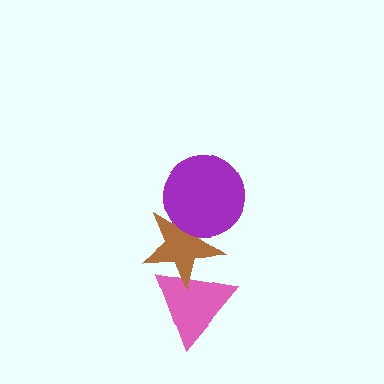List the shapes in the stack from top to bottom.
From top to bottom: the purple circle, the brown star, the pink triangle.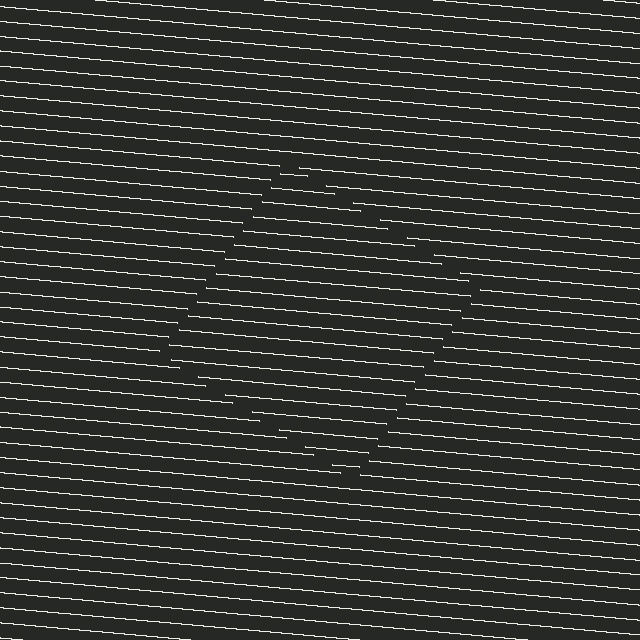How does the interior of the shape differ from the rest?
The interior of the shape contains the same grating, shifted by half a period — the contour is defined by the phase discontinuity where line-ends from the inner and outer gratings abut.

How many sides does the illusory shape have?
4 sides — the line-ends trace a square.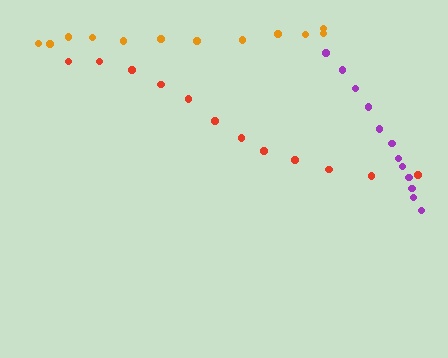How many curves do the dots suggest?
There are 3 distinct paths.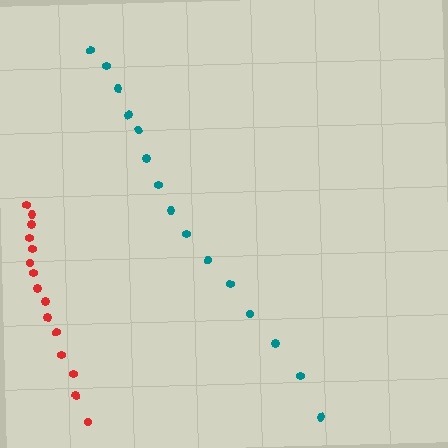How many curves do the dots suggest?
There are 2 distinct paths.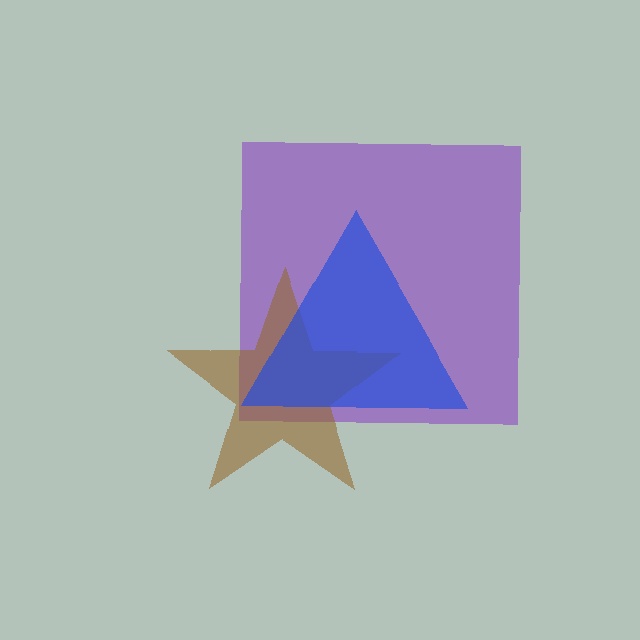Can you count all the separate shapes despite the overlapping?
Yes, there are 3 separate shapes.